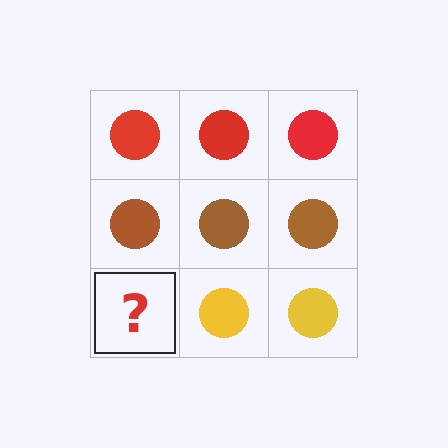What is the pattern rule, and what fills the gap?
The rule is that each row has a consistent color. The gap should be filled with a yellow circle.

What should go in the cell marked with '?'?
The missing cell should contain a yellow circle.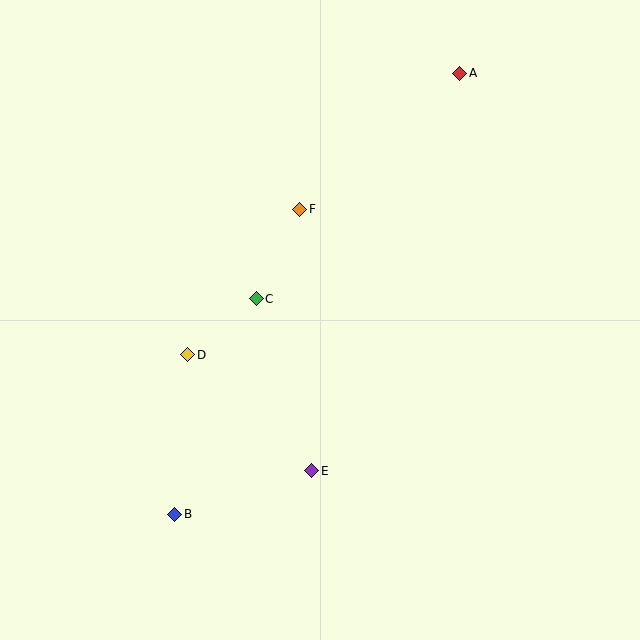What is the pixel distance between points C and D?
The distance between C and D is 89 pixels.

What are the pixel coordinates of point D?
Point D is at (188, 355).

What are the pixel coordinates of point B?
Point B is at (175, 514).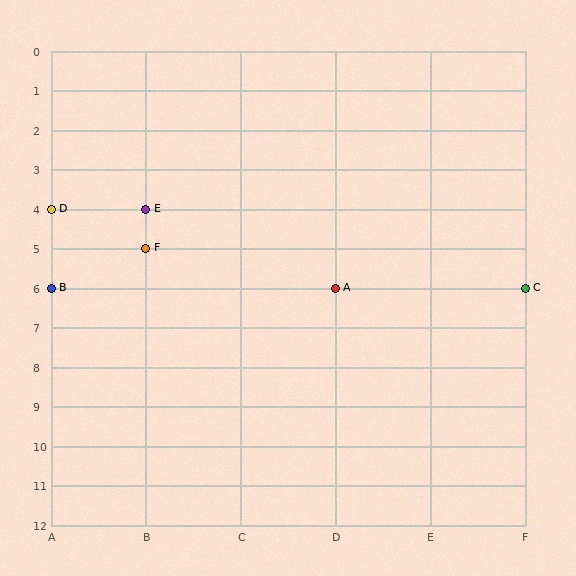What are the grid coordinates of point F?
Point F is at grid coordinates (B, 5).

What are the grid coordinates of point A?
Point A is at grid coordinates (D, 6).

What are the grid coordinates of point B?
Point B is at grid coordinates (A, 6).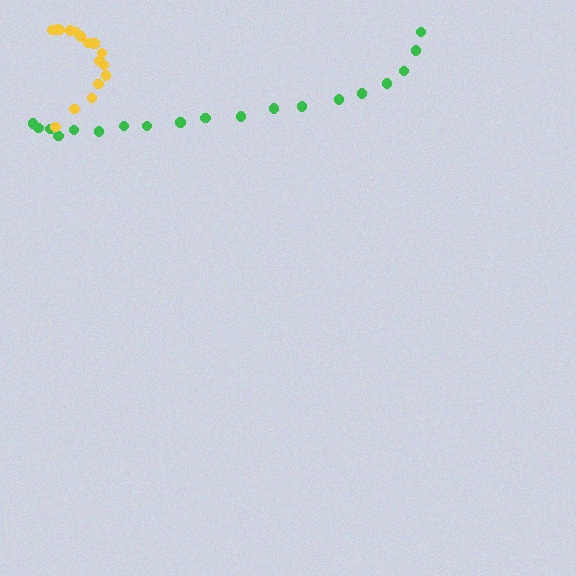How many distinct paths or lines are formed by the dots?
There are 2 distinct paths.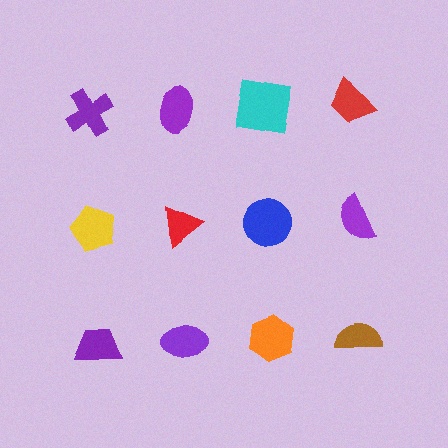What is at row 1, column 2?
A purple ellipse.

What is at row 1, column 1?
A purple cross.